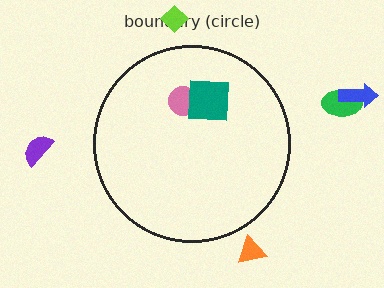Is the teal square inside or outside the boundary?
Inside.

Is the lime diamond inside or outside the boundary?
Outside.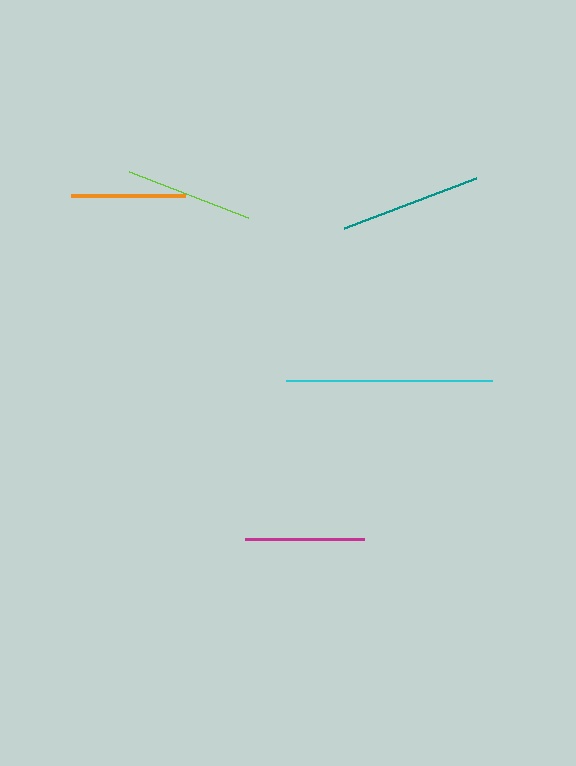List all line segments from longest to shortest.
From longest to shortest: cyan, teal, lime, magenta, orange.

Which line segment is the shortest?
The orange line is the shortest at approximately 113 pixels.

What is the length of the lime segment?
The lime segment is approximately 128 pixels long.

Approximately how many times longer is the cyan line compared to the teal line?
The cyan line is approximately 1.5 times the length of the teal line.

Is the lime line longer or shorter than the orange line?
The lime line is longer than the orange line.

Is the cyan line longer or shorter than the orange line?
The cyan line is longer than the orange line.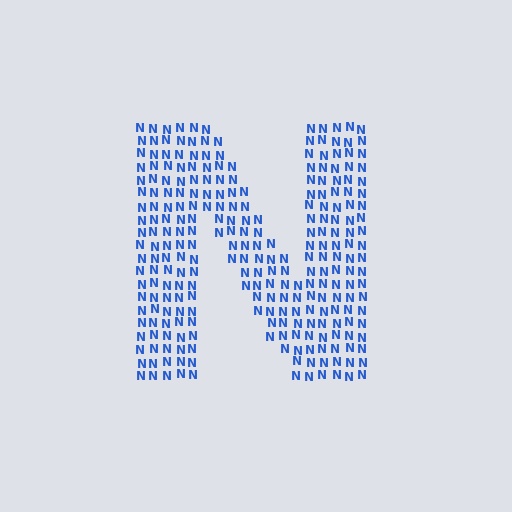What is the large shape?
The large shape is the letter N.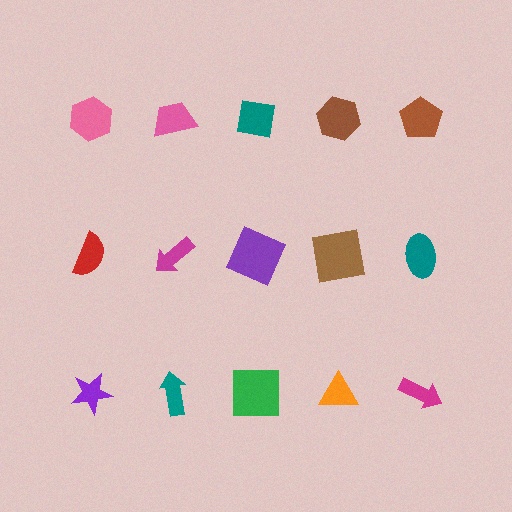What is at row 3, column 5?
A magenta arrow.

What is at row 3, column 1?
A purple star.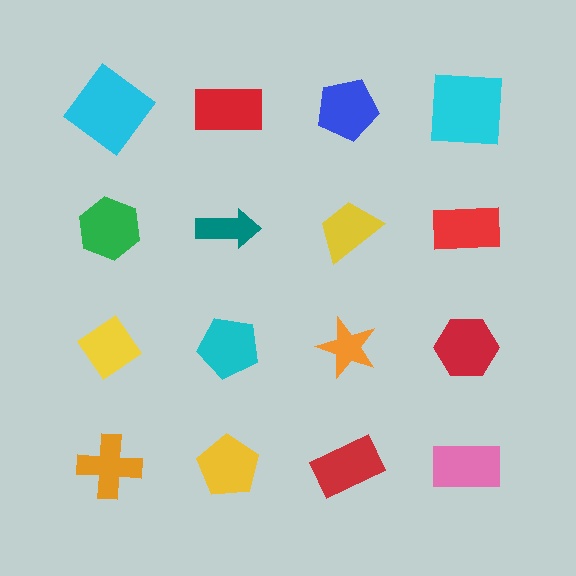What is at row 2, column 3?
A yellow trapezoid.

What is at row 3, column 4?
A red hexagon.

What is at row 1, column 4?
A cyan square.